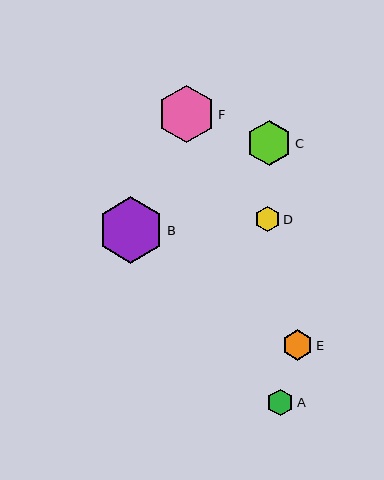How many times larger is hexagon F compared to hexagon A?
Hexagon F is approximately 2.1 times the size of hexagon A.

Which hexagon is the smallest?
Hexagon D is the smallest with a size of approximately 25 pixels.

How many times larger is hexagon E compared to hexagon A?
Hexagon E is approximately 1.2 times the size of hexagon A.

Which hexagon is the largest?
Hexagon B is the largest with a size of approximately 66 pixels.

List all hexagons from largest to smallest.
From largest to smallest: B, F, C, E, A, D.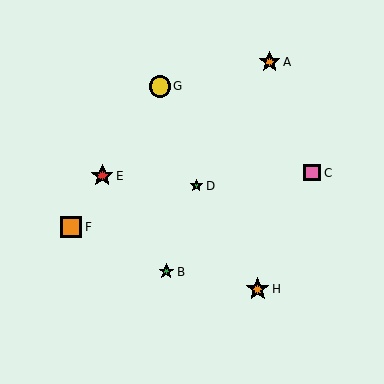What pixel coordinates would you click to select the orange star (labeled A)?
Click at (270, 62) to select the orange star A.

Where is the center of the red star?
The center of the red star is at (102, 176).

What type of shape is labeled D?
Shape D is a green star.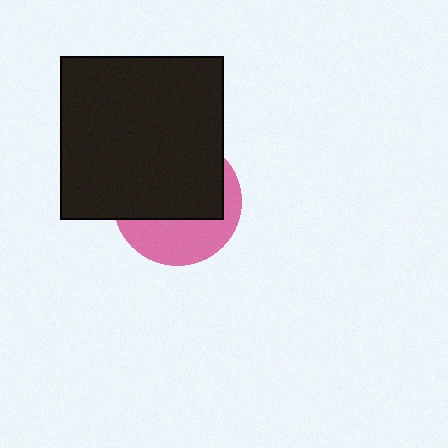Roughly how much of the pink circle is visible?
A small part of it is visible (roughly 39%).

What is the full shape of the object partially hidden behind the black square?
The partially hidden object is a pink circle.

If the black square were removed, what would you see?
You would see the complete pink circle.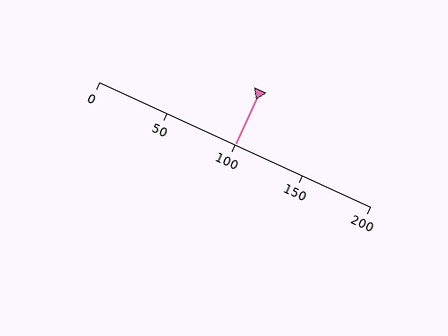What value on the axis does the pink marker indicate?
The marker indicates approximately 100.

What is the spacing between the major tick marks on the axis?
The major ticks are spaced 50 apart.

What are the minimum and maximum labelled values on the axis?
The axis runs from 0 to 200.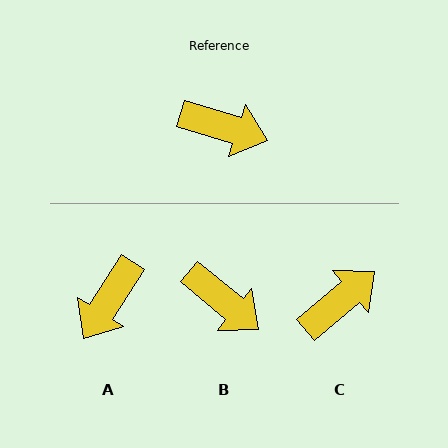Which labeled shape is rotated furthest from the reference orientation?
A, about 106 degrees away.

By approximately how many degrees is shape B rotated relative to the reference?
Approximately 22 degrees clockwise.